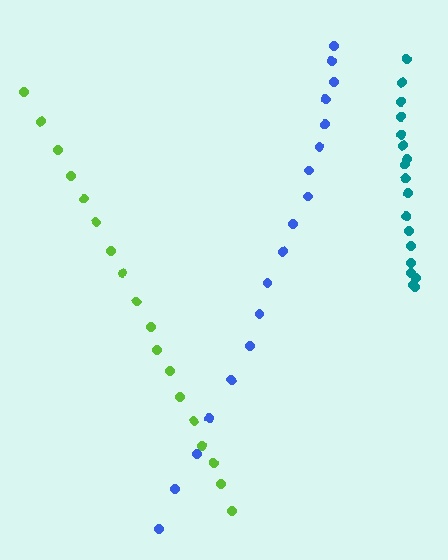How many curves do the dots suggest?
There are 3 distinct paths.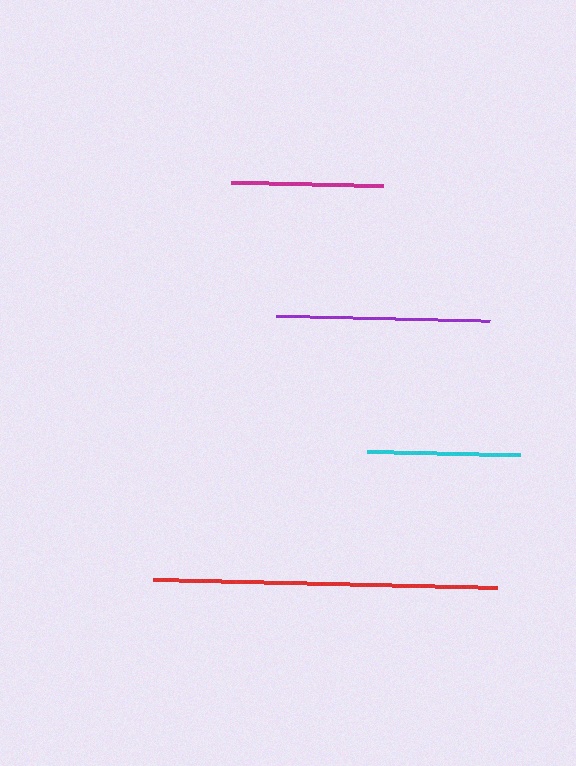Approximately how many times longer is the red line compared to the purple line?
The red line is approximately 1.6 times the length of the purple line.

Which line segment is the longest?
The red line is the longest at approximately 344 pixels.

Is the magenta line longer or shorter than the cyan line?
The cyan line is longer than the magenta line.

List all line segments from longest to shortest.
From longest to shortest: red, purple, cyan, magenta.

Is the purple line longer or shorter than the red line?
The red line is longer than the purple line.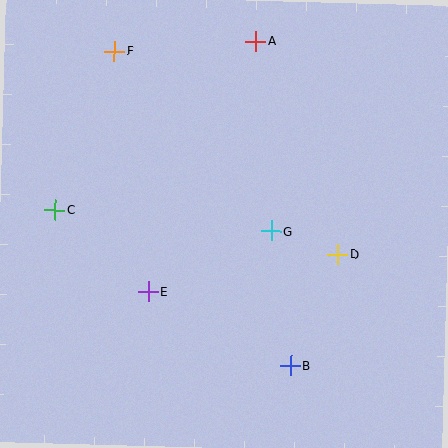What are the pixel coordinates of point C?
Point C is at (55, 210).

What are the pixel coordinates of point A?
Point A is at (256, 41).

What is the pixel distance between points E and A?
The distance between E and A is 272 pixels.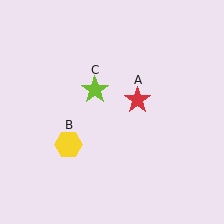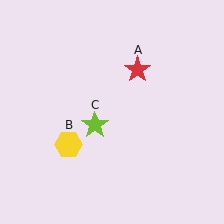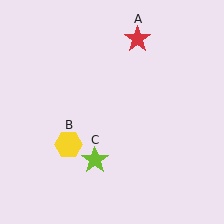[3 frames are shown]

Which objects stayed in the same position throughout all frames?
Yellow hexagon (object B) remained stationary.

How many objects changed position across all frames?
2 objects changed position: red star (object A), lime star (object C).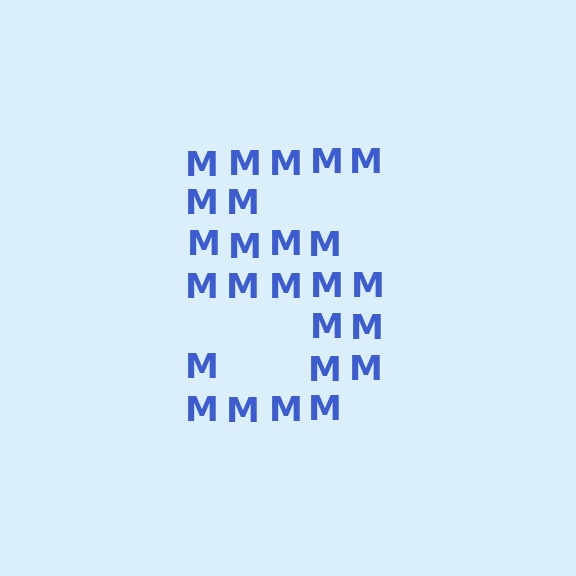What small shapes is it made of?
It is made of small letter M's.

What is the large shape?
The large shape is the digit 5.